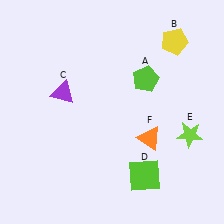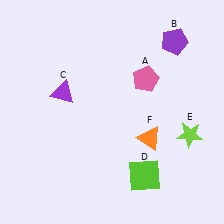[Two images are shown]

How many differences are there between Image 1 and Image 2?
There are 2 differences between the two images.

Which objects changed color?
A changed from lime to pink. B changed from yellow to purple.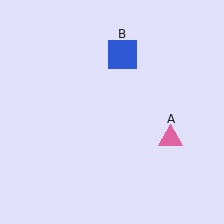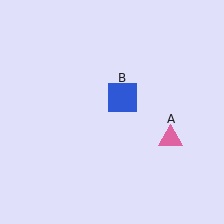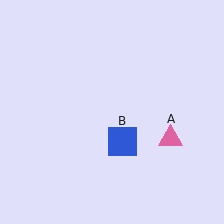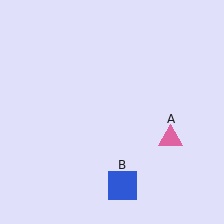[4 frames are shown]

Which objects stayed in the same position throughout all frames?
Pink triangle (object A) remained stationary.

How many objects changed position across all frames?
1 object changed position: blue square (object B).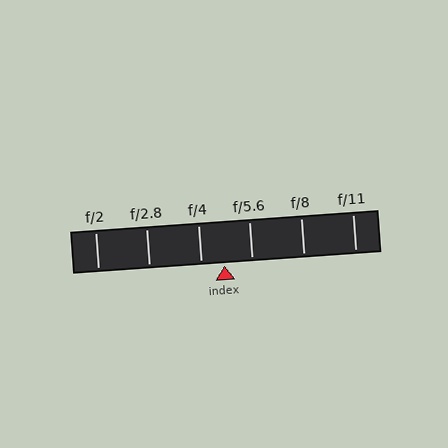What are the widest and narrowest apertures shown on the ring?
The widest aperture shown is f/2 and the narrowest is f/11.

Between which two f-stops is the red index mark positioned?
The index mark is between f/4 and f/5.6.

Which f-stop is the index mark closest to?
The index mark is closest to f/4.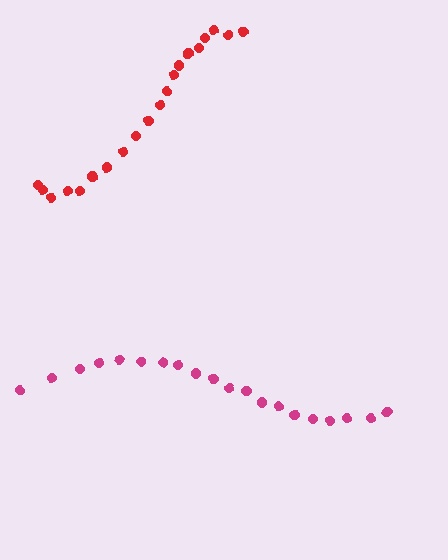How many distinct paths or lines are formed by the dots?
There are 2 distinct paths.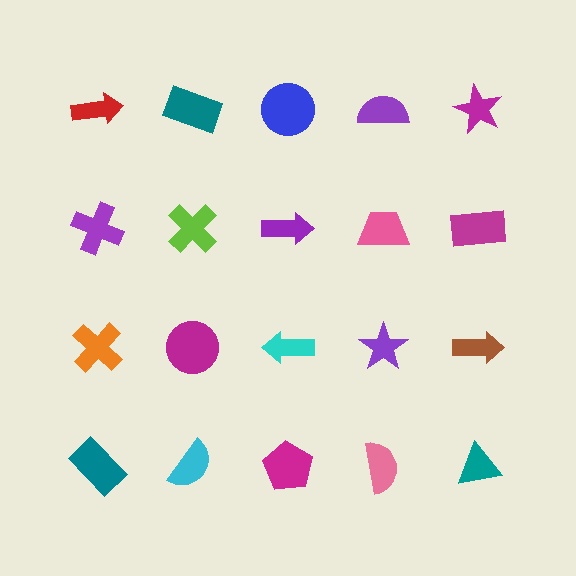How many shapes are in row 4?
5 shapes.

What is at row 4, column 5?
A teal triangle.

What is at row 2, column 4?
A pink trapezoid.